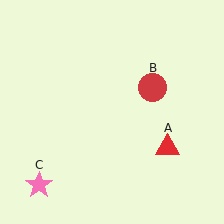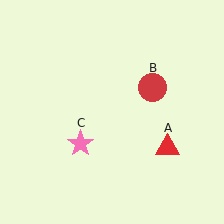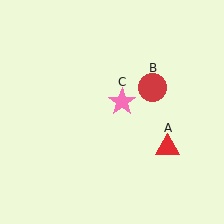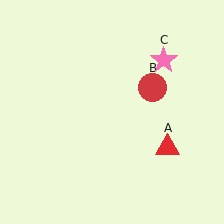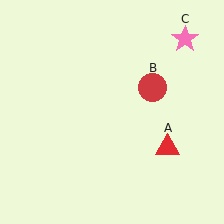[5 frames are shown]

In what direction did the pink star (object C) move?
The pink star (object C) moved up and to the right.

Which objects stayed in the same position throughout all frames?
Red triangle (object A) and red circle (object B) remained stationary.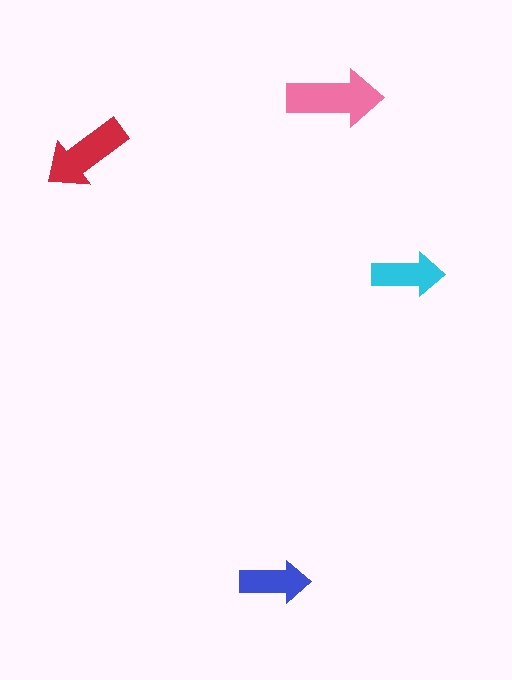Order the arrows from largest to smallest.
the pink one, the red one, the cyan one, the blue one.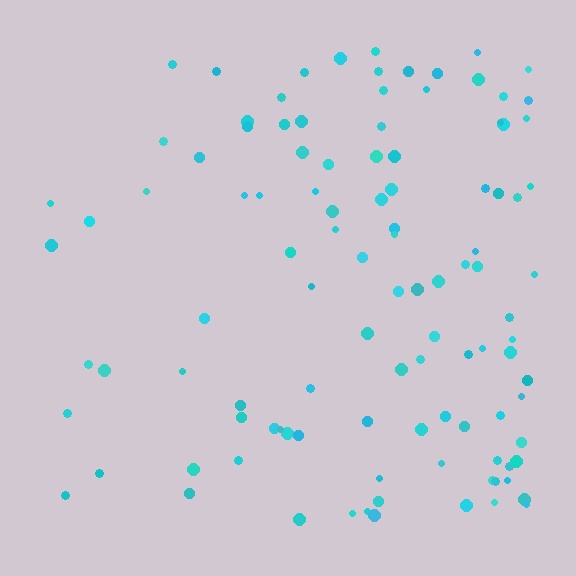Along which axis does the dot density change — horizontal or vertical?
Horizontal.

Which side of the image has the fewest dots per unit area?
The left.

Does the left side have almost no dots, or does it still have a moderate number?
Still a moderate number, just noticeably fewer than the right.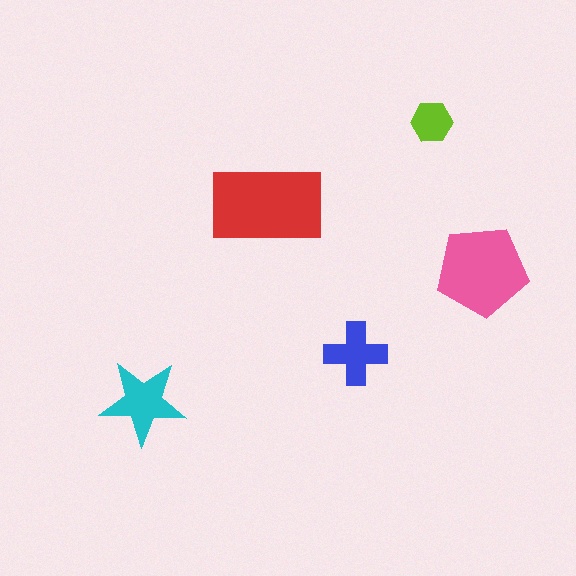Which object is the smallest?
The lime hexagon.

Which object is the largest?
The red rectangle.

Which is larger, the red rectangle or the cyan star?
The red rectangle.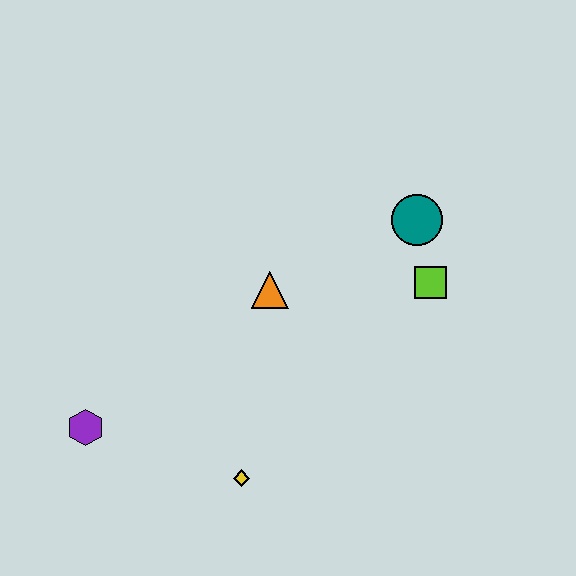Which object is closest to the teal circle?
The lime square is closest to the teal circle.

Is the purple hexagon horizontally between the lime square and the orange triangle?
No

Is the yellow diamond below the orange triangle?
Yes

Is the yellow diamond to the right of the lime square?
No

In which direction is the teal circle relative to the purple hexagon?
The teal circle is to the right of the purple hexagon.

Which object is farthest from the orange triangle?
The purple hexagon is farthest from the orange triangle.